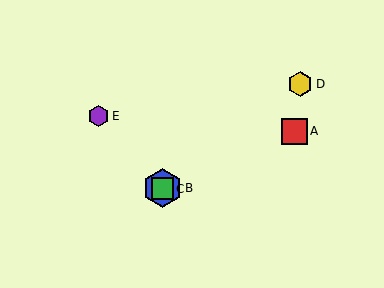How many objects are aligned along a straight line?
3 objects (A, B, C) are aligned along a straight line.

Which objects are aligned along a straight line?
Objects A, B, C are aligned along a straight line.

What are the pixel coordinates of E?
Object E is at (99, 116).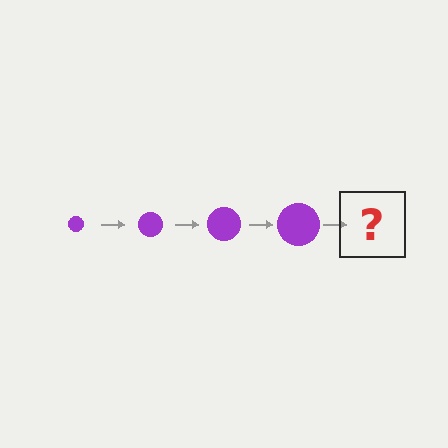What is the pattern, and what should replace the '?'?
The pattern is that the circle gets progressively larger each step. The '?' should be a purple circle, larger than the previous one.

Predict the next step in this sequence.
The next step is a purple circle, larger than the previous one.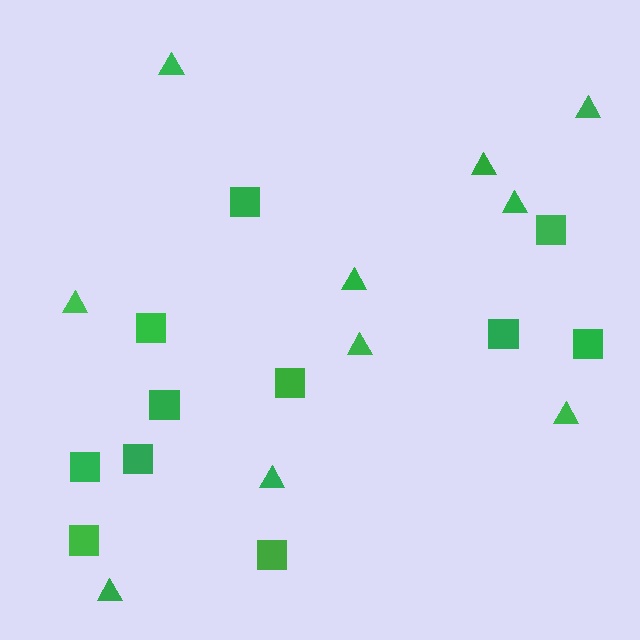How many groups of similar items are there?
There are 2 groups: one group of triangles (10) and one group of squares (11).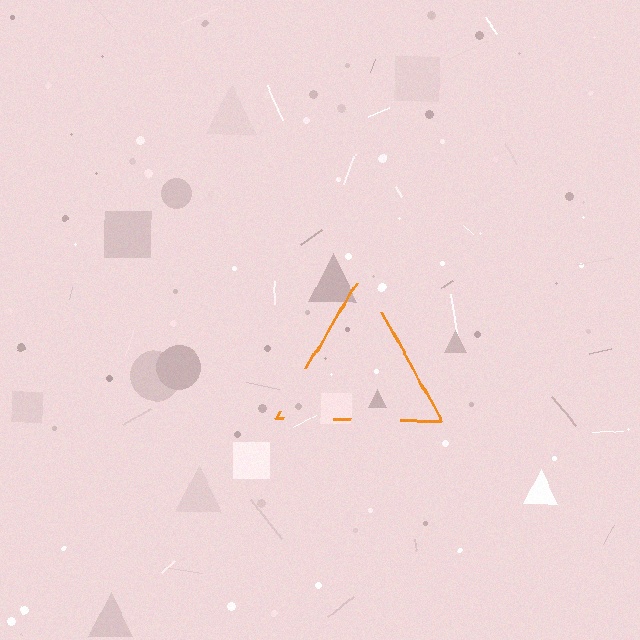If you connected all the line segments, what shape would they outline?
They would outline a triangle.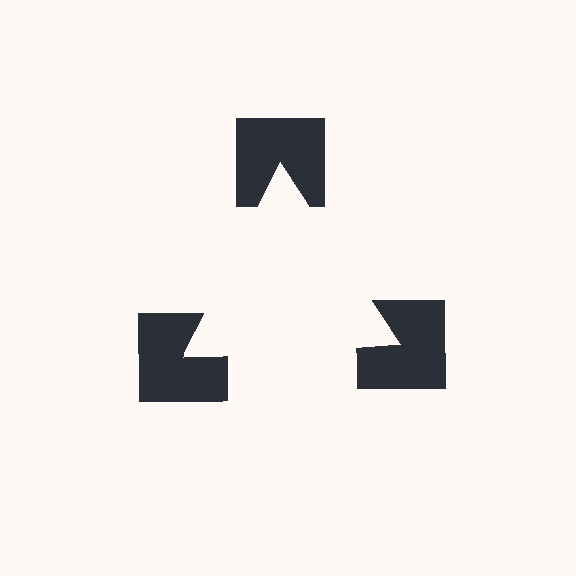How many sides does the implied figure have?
3 sides.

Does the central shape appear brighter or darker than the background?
It typically appears slightly brighter than the background, even though no actual brightness change is drawn.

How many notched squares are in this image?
There are 3 — one at each vertex of the illusory triangle.